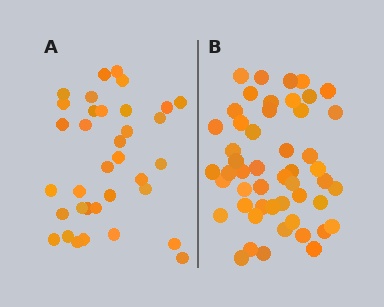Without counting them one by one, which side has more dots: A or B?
Region B (the right region) has more dots.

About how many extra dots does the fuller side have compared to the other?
Region B has approximately 15 more dots than region A.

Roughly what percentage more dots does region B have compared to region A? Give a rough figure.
About 45% more.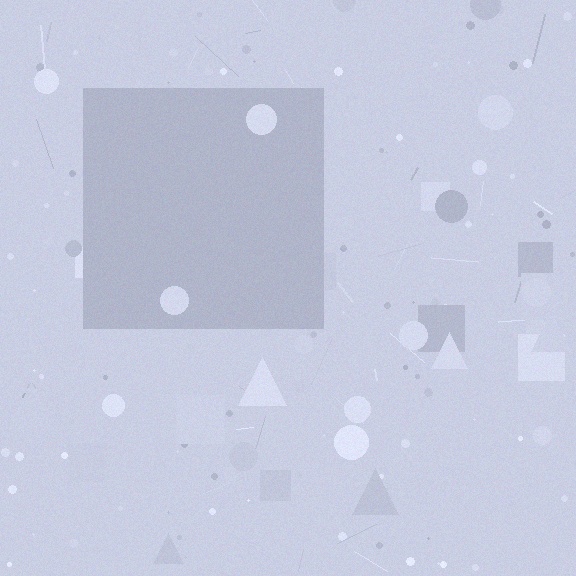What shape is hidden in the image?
A square is hidden in the image.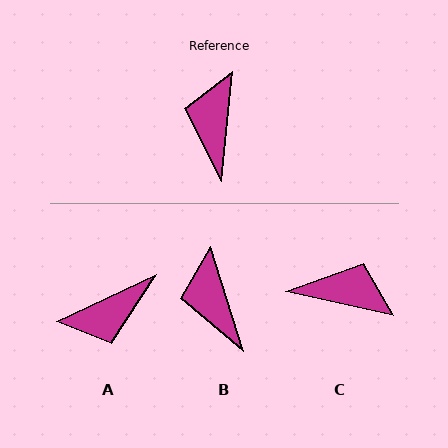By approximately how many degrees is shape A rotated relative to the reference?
Approximately 121 degrees counter-clockwise.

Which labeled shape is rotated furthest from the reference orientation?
A, about 121 degrees away.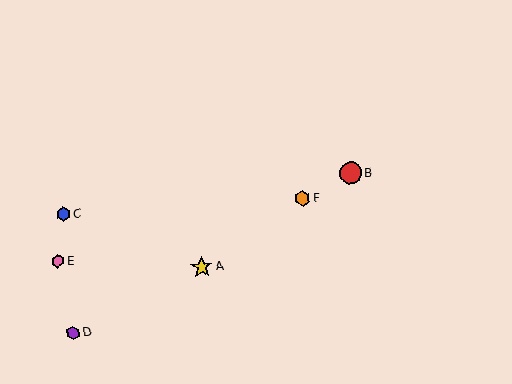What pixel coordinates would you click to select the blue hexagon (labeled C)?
Click at (63, 214) to select the blue hexagon C.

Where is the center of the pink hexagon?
The center of the pink hexagon is at (58, 261).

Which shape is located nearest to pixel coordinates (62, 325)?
The purple hexagon (labeled D) at (73, 333) is nearest to that location.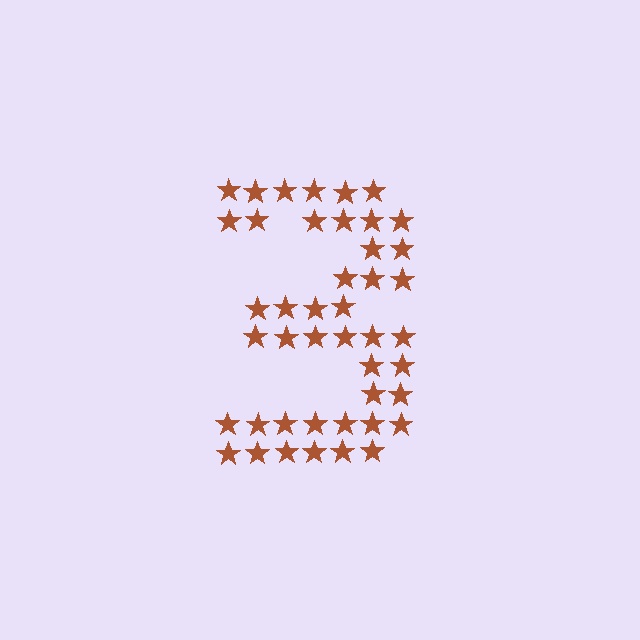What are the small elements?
The small elements are stars.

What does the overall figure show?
The overall figure shows the digit 3.